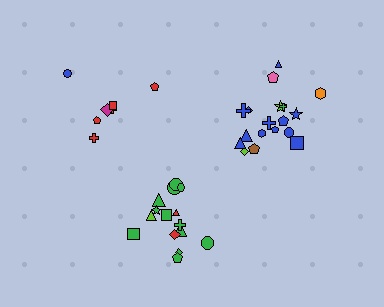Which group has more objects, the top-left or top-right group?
The top-right group.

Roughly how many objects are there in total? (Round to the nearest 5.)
Roughly 40 objects in total.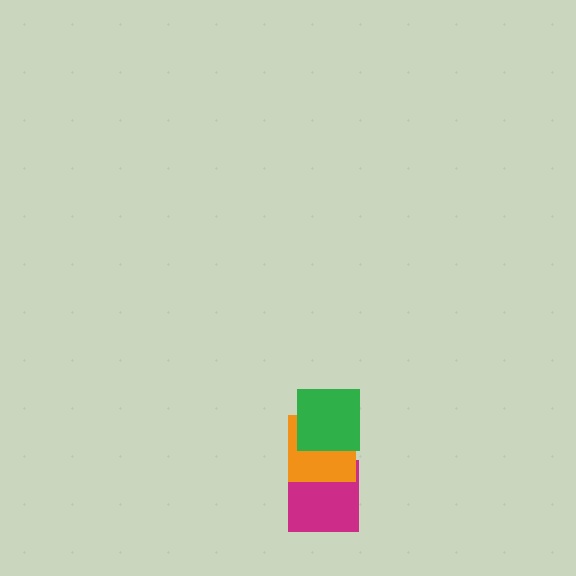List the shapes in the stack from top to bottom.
From top to bottom: the green square, the orange square, the magenta square.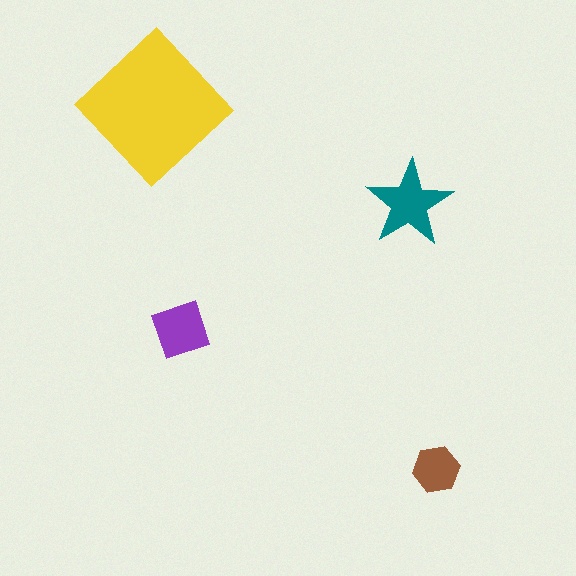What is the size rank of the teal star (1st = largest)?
2nd.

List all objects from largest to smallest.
The yellow diamond, the teal star, the purple diamond, the brown hexagon.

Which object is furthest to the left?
The yellow diamond is leftmost.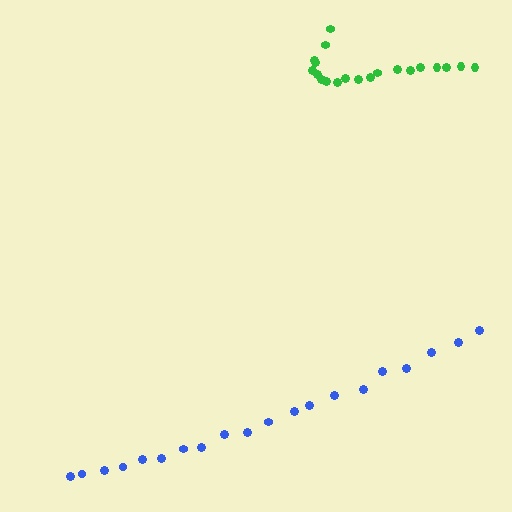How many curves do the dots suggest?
There are 2 distinct paths.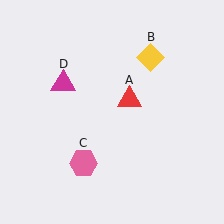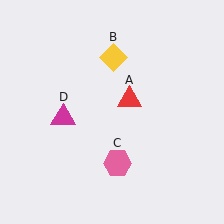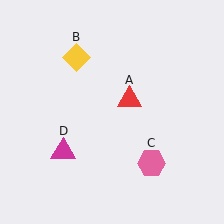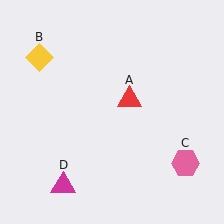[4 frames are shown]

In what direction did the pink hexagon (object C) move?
The pink hexagon (object C) moved right.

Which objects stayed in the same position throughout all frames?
Red triangle (object A) remained stationary.